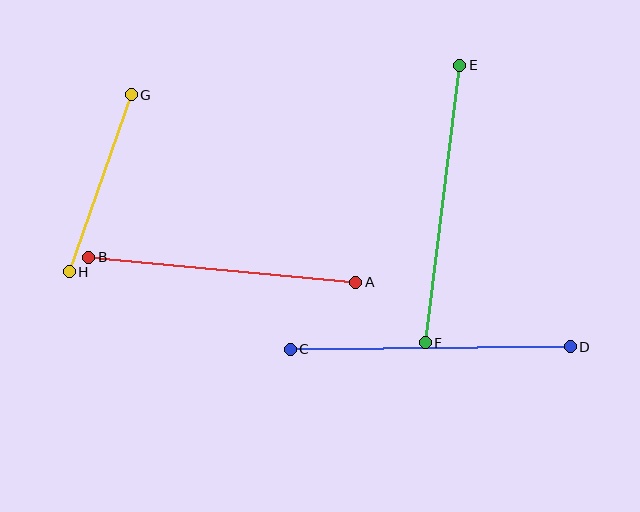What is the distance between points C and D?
The distance is approximately 280 pixels.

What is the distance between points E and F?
The distance is approximately 280 pixels.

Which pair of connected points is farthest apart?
Points C and D are farthest apart.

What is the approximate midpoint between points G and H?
The midpoint is at approximately (100, 183) pixels.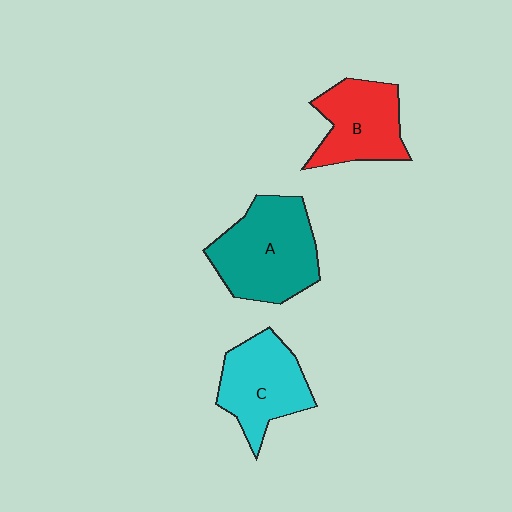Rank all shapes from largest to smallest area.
From largest to smallest: A (teal), C (cyan), B (red).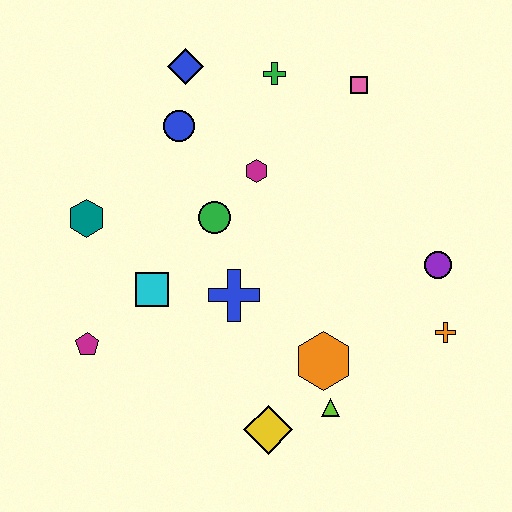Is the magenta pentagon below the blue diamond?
Yes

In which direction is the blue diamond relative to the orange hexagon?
The blue diamond is above the orange hexagon.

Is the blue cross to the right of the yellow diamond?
No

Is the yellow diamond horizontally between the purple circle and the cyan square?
Yes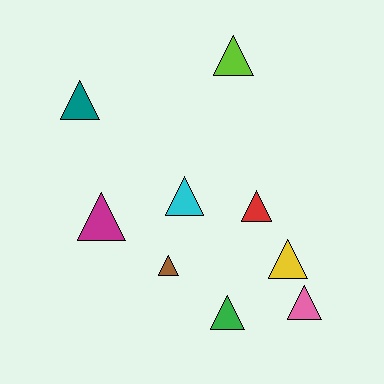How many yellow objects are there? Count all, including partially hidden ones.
There is 1 yellow object.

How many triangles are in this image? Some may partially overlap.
There are 9 triangles.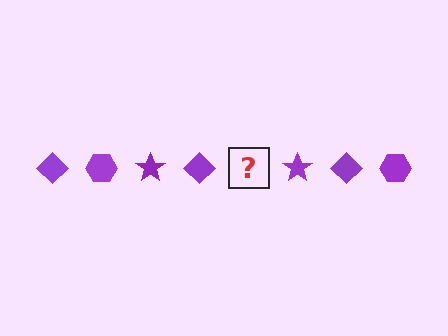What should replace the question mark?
The question mark should be replaced with a purple hexagon.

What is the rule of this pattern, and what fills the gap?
The rule is that the pattern cycles through diamond, hexagon, star shapes in purple. The gap should be filled with a purple hexagon.